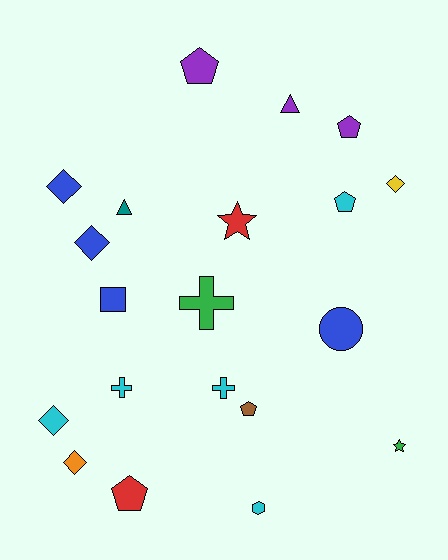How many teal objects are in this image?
There is 1 teal object.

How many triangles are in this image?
There are 2 triangles.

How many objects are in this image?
There are 20 objects.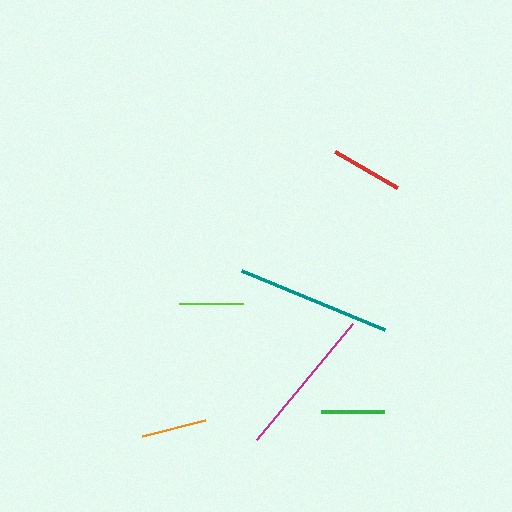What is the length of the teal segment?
The teal segment is approximately 155 pixels long.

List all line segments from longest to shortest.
From longest to shortest: teal, magenta, red, orange, lime, green.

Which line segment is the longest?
The teal line is the longest at approximately 155 pixels.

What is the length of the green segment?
The green segment is approximately 63 pixels long.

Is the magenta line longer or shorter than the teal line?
The teal line is longer than the magenta line.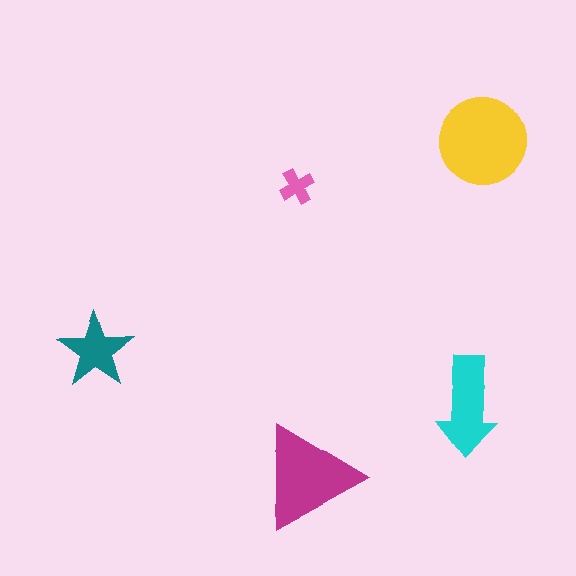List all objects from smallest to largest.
The pink cross, the teal star, the cyan arrow, the magenta triangle, the yellow circle.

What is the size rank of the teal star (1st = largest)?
4th.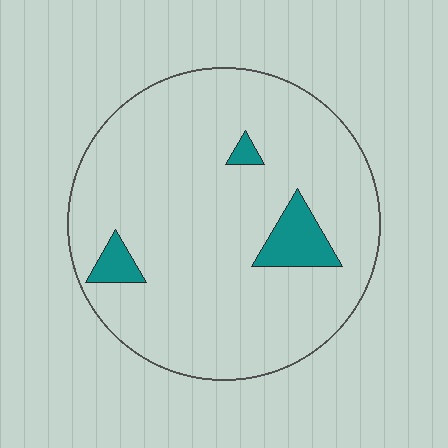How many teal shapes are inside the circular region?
3.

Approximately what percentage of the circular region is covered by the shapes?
Approximately 10%.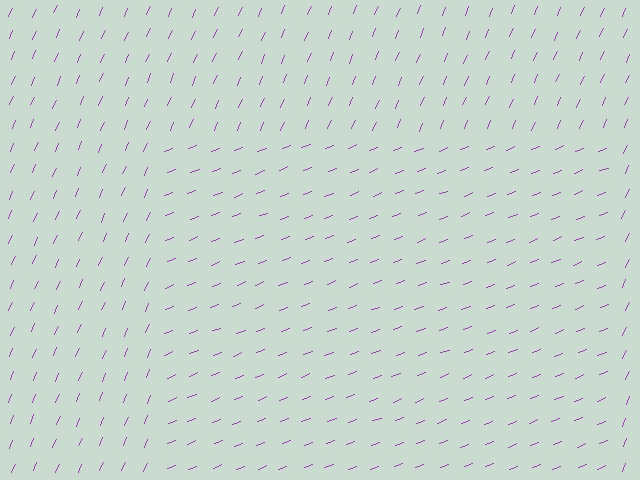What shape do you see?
I see a rectangle.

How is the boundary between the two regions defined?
The boundary is defined purely by a change in line orientation (approximately 45 degrees difference). All lines are the same color and thickness.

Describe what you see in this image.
The image is filled with small purple line segments. A rectangle region in the image has lines oriented differently from the surrounding lines, creating a visible texture boundary.